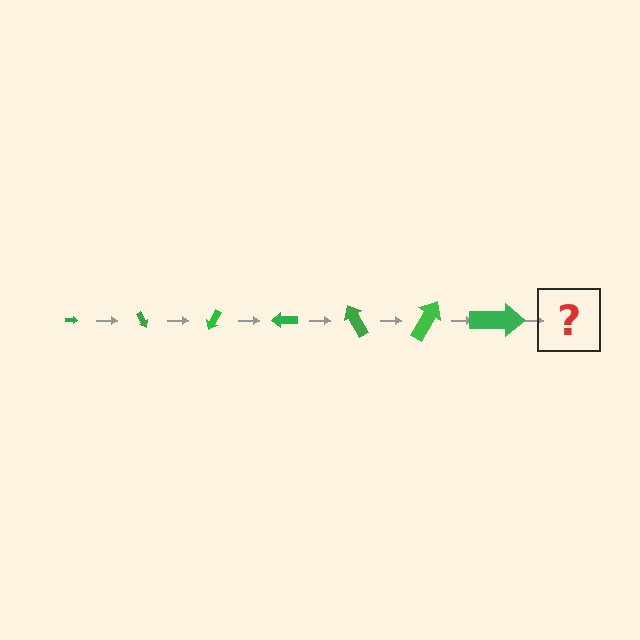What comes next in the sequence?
The next element should be an arrow, larger than the previous one and rotated 420 degrees from the start.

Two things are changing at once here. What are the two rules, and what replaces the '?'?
The two rules are that the arrow grows larger each step and it rotates 60 degrees each step. The '?' should be an arrow, larger than the previous one and rotated 420 degrees from the start.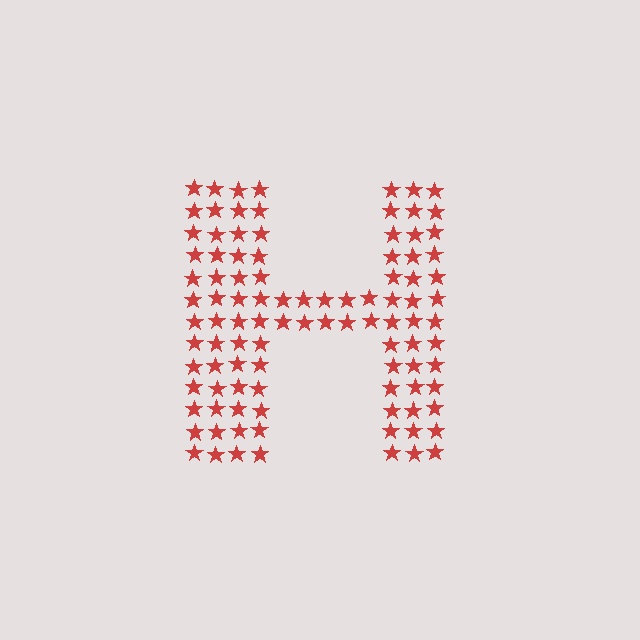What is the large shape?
The large shape is the letter H.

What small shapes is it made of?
It is made of small stars.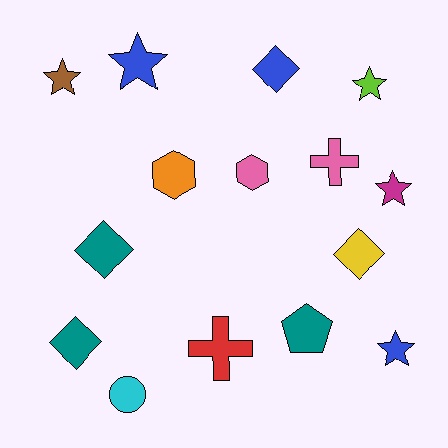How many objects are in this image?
There are 15 objects.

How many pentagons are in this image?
There is 1 pentagon.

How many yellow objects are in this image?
There is 1 yellow object.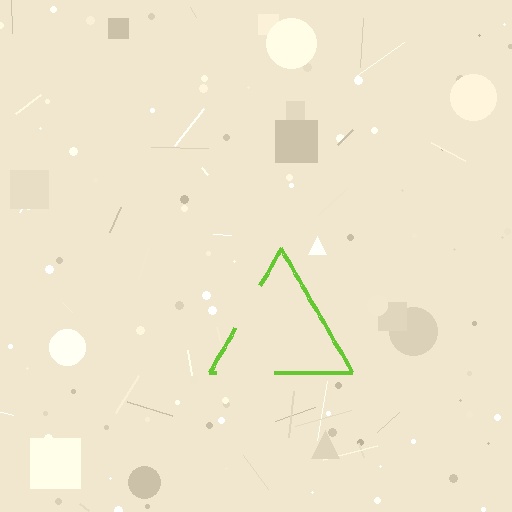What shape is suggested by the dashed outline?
The dashed outline suggests a triangle.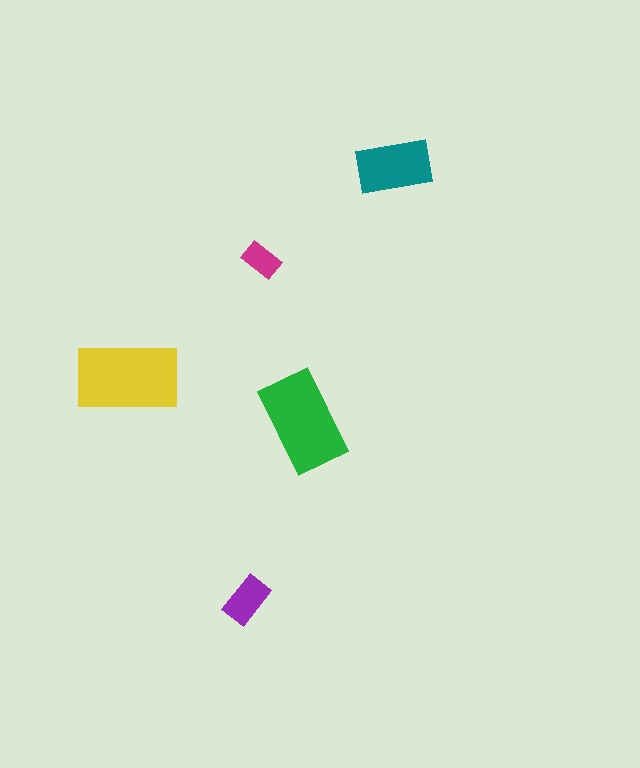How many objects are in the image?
There are 5 objects in the image.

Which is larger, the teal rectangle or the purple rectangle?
The teal one.